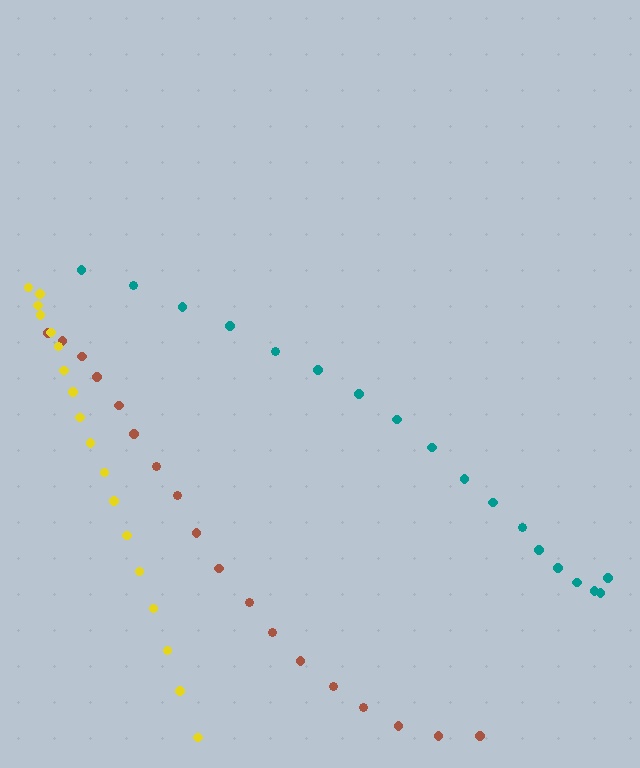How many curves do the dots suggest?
There are 3 distinct paths.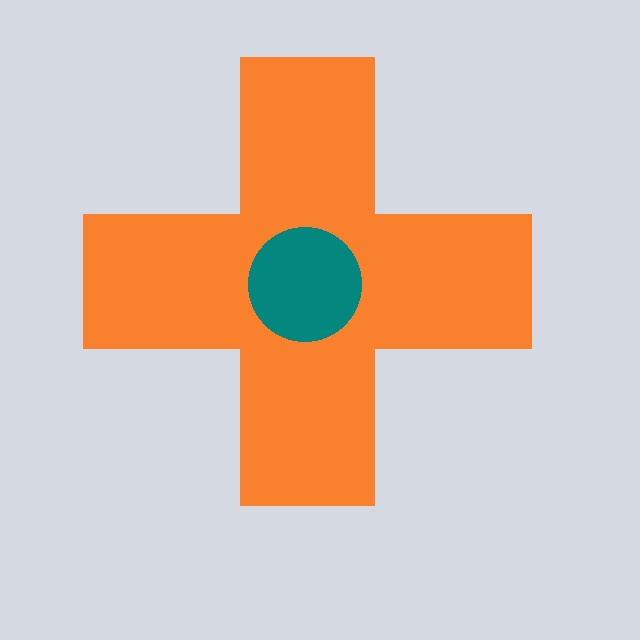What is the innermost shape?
The teal circle.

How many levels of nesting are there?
2.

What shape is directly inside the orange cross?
The teal circle.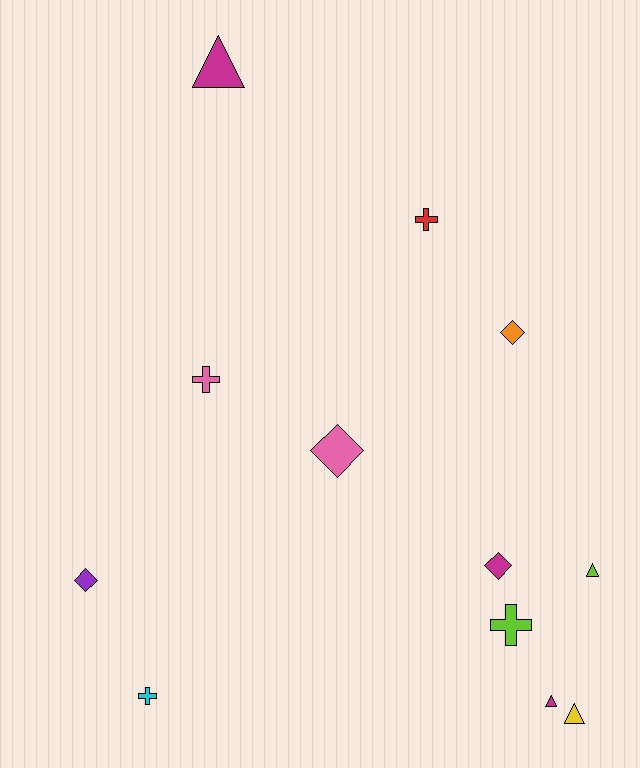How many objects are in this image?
There are 12 objects.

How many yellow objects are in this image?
There is 1 yellow object.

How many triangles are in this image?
There are 4 triangles.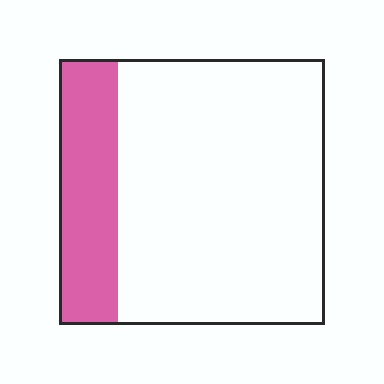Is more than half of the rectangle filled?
No.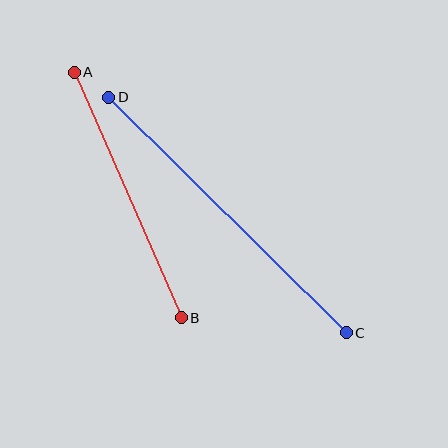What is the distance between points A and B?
The distance is approximately 268 pixels.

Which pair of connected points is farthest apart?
Points C and D are farthest apart.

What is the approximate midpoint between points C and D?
The midpoint is at approximately (228, 215) pixels.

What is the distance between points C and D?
The distance is approximately 334 pixels.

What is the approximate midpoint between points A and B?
The midpoint is at approximately (128, 195) pixels.